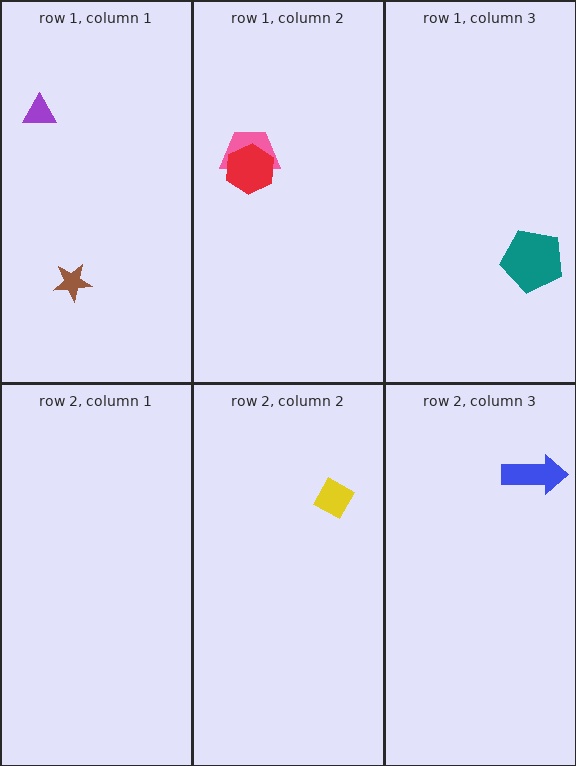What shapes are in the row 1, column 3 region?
The teal pentagon.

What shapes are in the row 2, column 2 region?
The yellow diamond.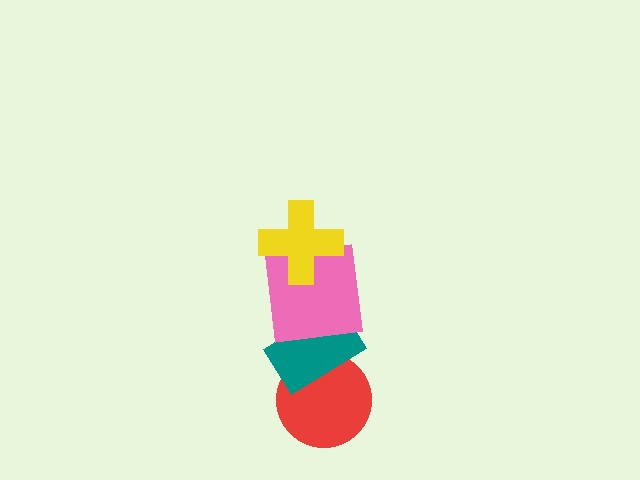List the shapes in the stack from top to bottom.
From top to bottom: the yellow cross, the pink square, the teal rectangle, the red circle.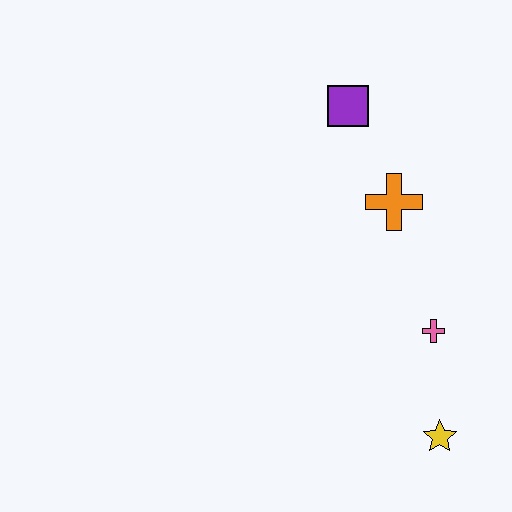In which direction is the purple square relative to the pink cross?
The purple square is above the pink cross.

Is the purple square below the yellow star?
No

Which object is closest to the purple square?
The orange cross is closest to the purple square.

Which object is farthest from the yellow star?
The purple square is farthest from the yellow star.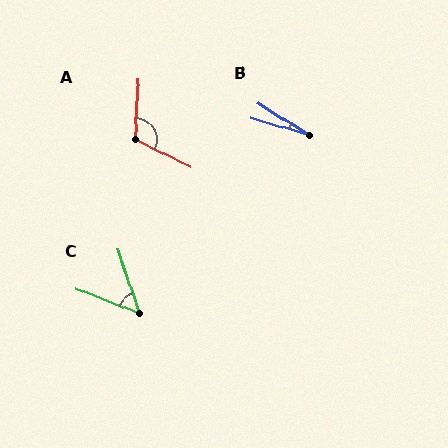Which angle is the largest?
A, at approximately 113 degrees.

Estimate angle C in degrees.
Approximately 50 degrees.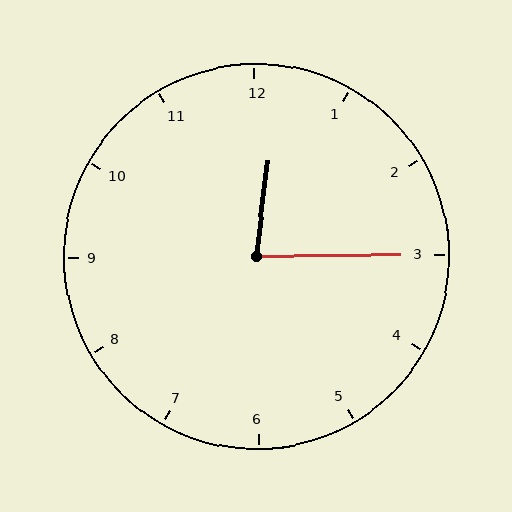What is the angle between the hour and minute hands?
Approximately 82 degrees.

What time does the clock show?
12:15.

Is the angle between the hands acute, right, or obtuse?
It is acute.